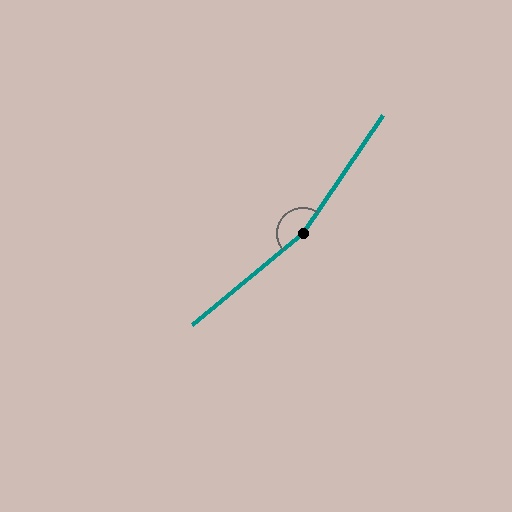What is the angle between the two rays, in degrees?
Approximately 164 degrees.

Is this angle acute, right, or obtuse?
It is obtuse.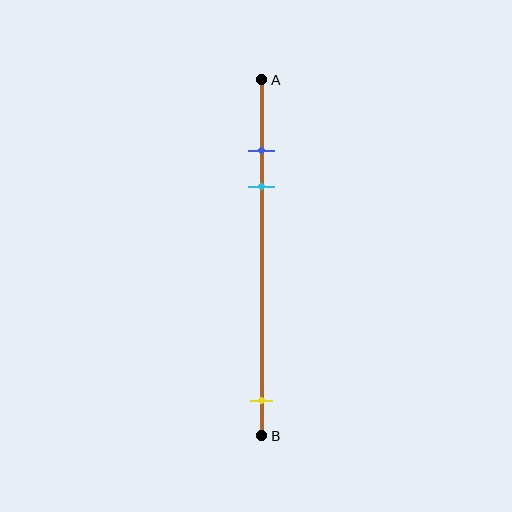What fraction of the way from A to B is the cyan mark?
The cyan mark is approximately 30% (0.3) of the way from A to B.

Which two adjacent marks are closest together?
The blue and cyan marks are the closest adjacent pair.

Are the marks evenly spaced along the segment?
No, the marks are not evenly spaced.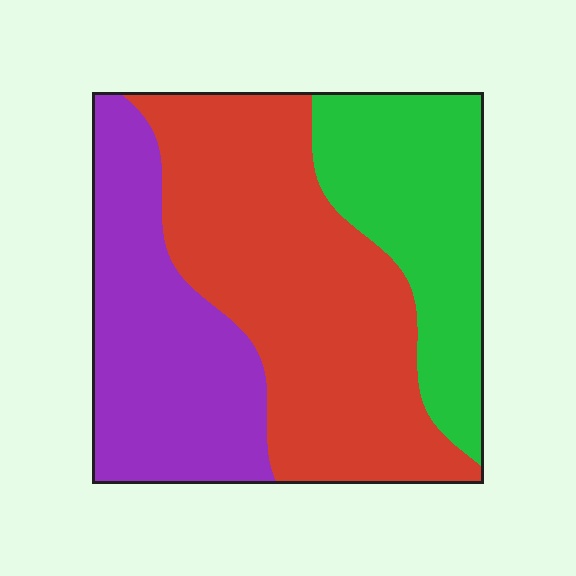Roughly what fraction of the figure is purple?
Purple takes up between a quarter and a half of the figure.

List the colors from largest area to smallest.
From largest to smallest: red, purple, green.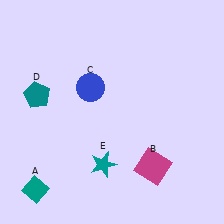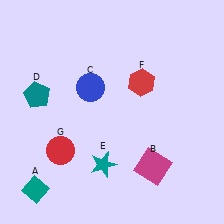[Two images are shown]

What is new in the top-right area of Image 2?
A red hexagon (F) was added in the top-right area of Image 2.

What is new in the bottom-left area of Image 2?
A red circle (G) was added in the bottom-left area of Image 2.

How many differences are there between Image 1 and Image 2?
There are 2 differences between the two images.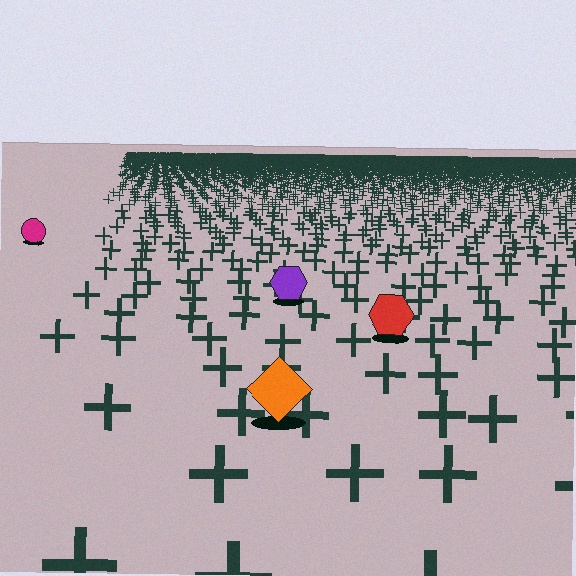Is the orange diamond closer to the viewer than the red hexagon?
Yes. The orange diamond is closer — you can tell from the texture gradient: the ground texture is coarser near it.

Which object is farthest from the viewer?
The magenta circle is farthest from the viewer. It appears smaller and the ground texture around it is denser.